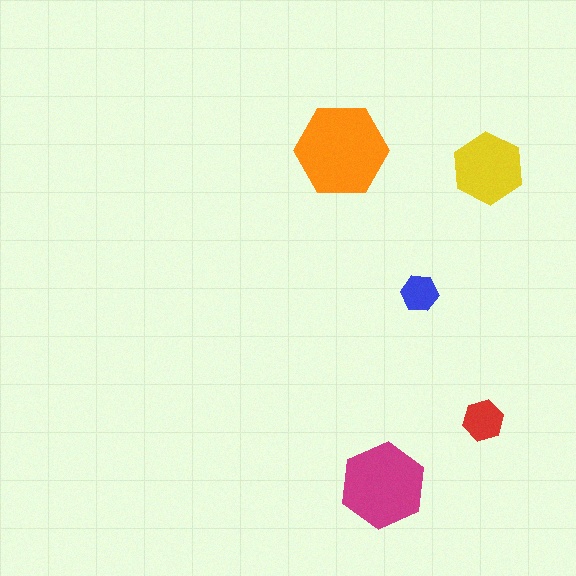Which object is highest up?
The orange hexagon is topmost.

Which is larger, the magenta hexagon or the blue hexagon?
The magenta one.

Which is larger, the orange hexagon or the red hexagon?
The orange one.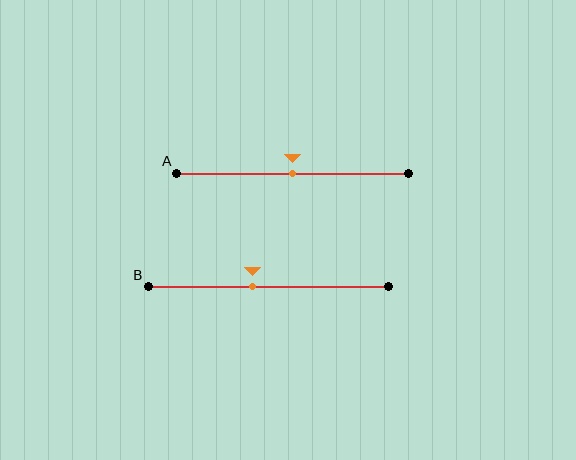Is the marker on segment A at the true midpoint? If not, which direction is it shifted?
Yes, the marker on segment A is at the true midpoint.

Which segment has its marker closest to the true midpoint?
Segment A has its marker closest to the true midpoint.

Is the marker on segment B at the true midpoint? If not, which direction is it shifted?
No, the marker on segment B is shifted to the left by about 7% of the segment length.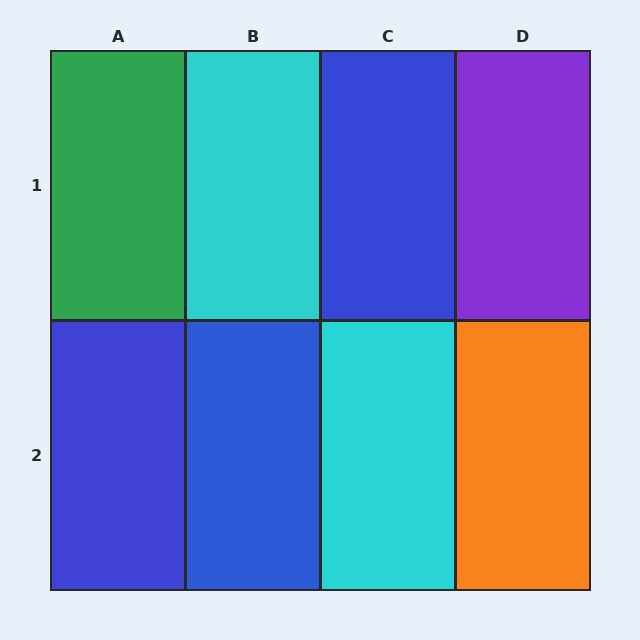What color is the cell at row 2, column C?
Cyan.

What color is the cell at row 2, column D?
Orange.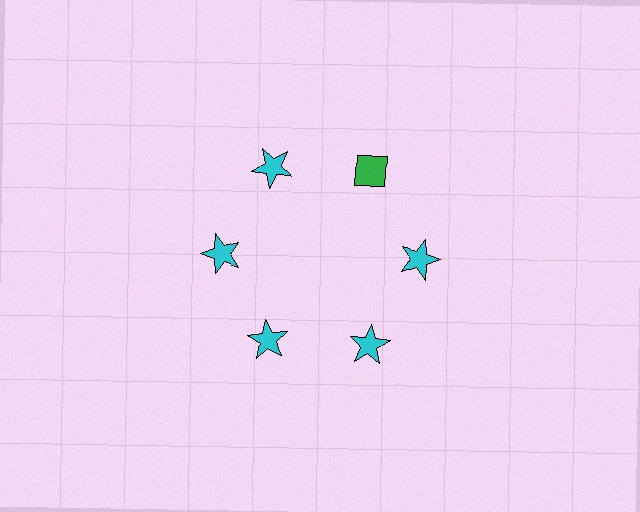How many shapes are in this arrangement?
There are 6 shapes arranged in a ring pattern.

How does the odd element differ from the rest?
It differs in both color (green instead of cyan) and shape (diamond instead of star).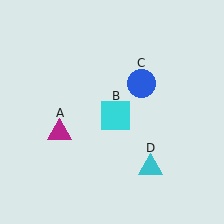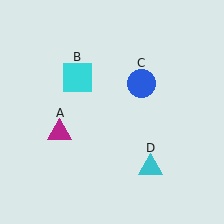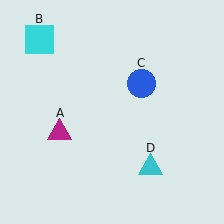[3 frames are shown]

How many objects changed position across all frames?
1 object changed position: cyan square (object B).